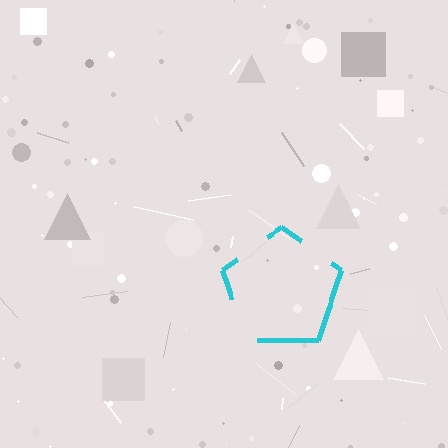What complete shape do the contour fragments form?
The contour fragments form a pentagon.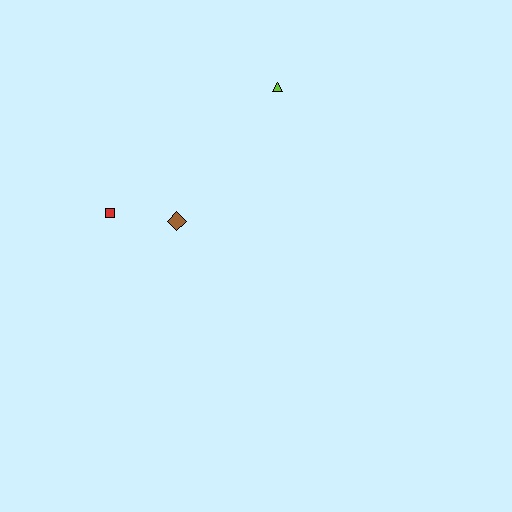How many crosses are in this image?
There are no crosses.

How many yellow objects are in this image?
There are no yellow objects.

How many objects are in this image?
There are 3 objects.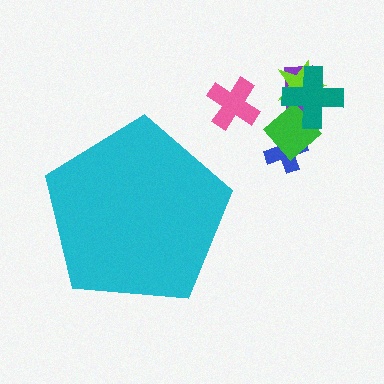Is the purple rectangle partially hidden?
No, the purple rectangle is fully visible.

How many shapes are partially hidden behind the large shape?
0 shapes are partially hidden.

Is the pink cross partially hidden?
No, the pink cross is fully visible.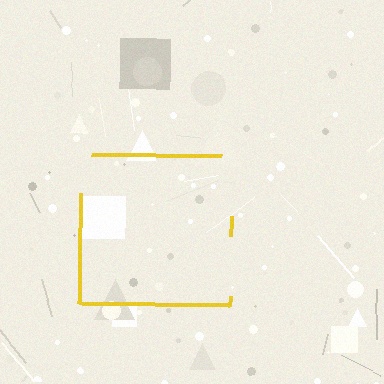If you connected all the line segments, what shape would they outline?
They would outline a square.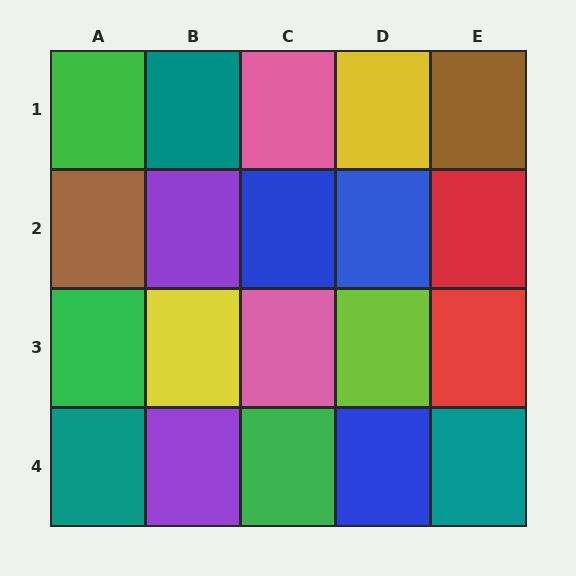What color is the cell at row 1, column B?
Teal.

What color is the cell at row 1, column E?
Brown.